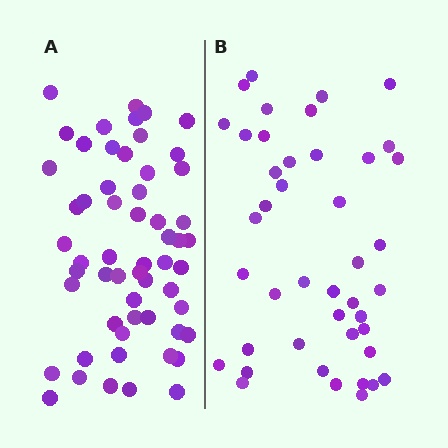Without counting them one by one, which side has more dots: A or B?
Region A (the left region) has more dots.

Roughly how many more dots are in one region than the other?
Region A has approximately 15 more dots than region B.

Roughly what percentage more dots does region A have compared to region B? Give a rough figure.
About 35% more.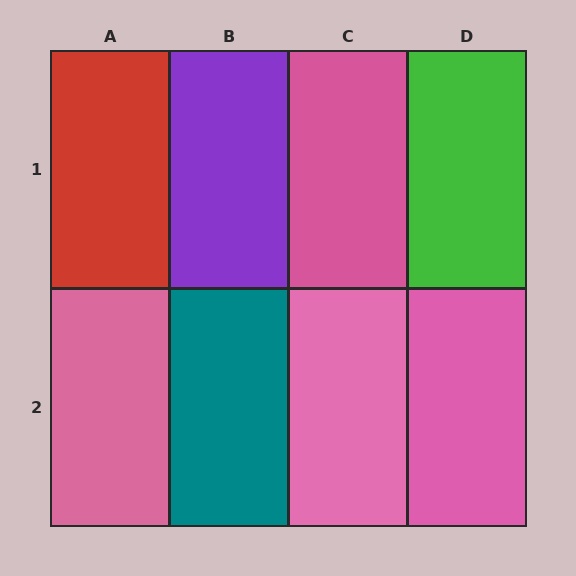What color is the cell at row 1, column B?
Purple.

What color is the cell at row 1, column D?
Green.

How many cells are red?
1 cell is red.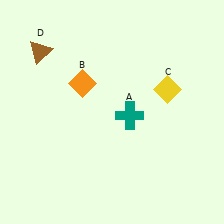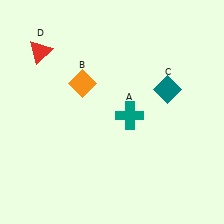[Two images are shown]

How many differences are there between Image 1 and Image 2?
There are 2 differences between the two images.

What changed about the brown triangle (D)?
In Image 1, D is brown. In Image 2, it changed to red.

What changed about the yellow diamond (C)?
In Image 1, C is yellow. In Image 2, it changed to teal.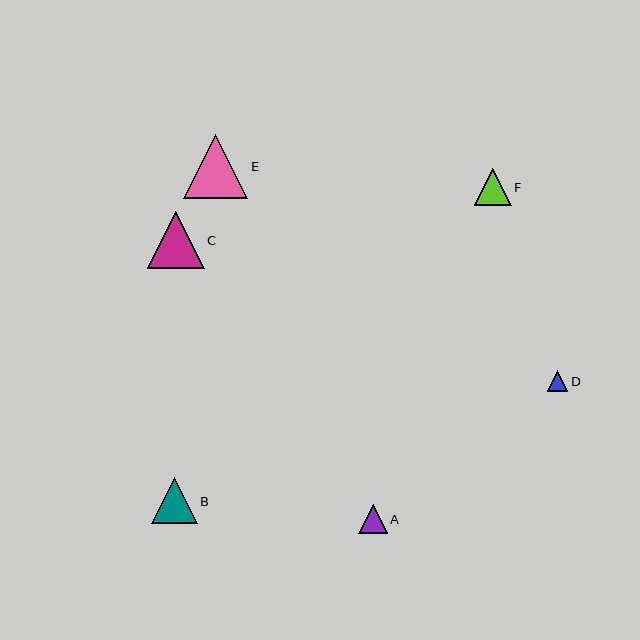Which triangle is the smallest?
Triangle D is the smallest with a size of approximately 21 pixels.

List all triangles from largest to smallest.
From largest to smallest: E, C, B, F, A, D.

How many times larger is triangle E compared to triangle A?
Triangle E is approximately 2.2 times the size of triangle A.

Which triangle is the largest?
Triangle E is the largest with a size of approximately 64 pixels.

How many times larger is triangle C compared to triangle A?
Triangle C is approximately 2.0 times the size of triangle A.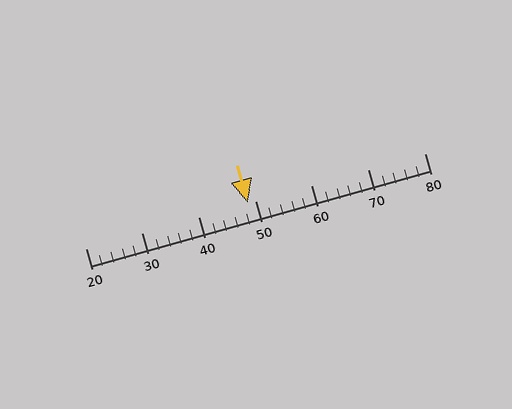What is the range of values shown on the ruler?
The ruler shows values from 20 to 80.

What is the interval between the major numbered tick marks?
The major tick marks are spaced 10 units apart.